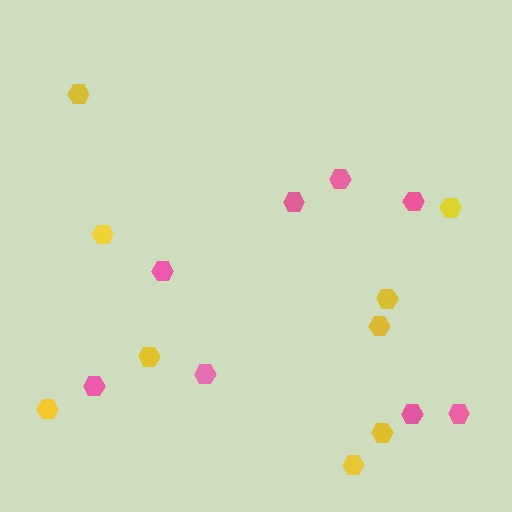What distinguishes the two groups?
There are 2 groups: one group of yellow hexagons (9) and one group of pink hexagons (8).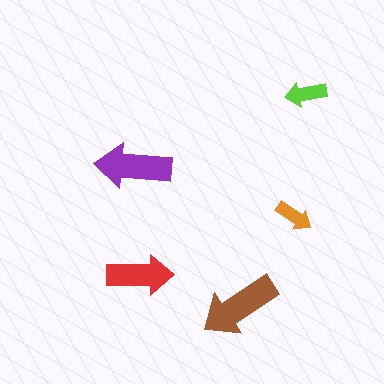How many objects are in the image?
There are 5 objects in the image.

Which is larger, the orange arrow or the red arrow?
The red one.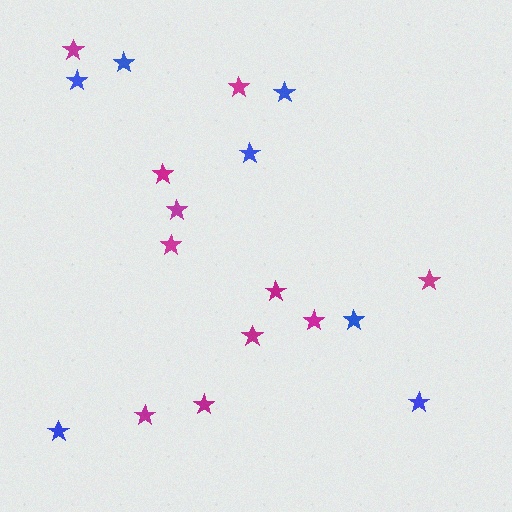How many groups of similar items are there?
There are 2 groups: one group of magenta stars (11) and one group of blue stars (7).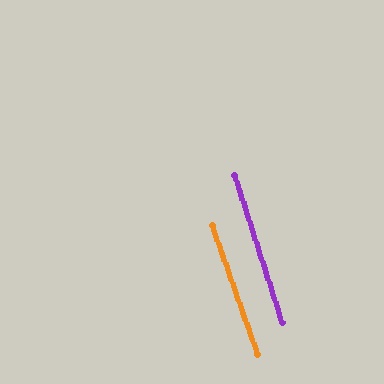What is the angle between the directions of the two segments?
Approximately 1 degree.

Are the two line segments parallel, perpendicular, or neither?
Parallel — their directions differ by only 1.4°.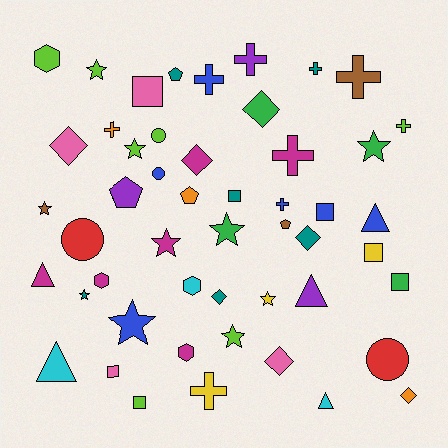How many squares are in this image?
There are 7 squares.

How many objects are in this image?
There are 50 objects.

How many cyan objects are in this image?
There are 3 cyan objects.